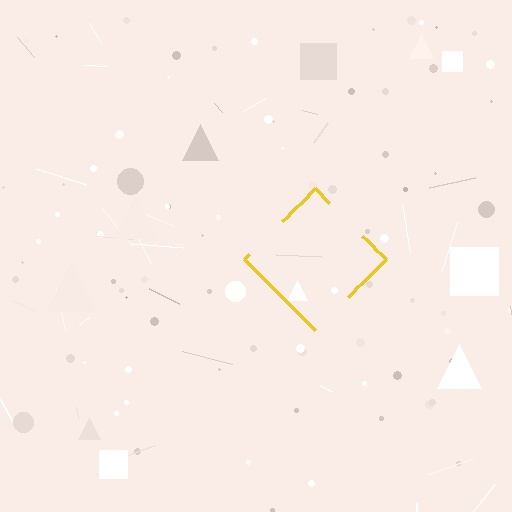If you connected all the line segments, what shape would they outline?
They would outline a diamond.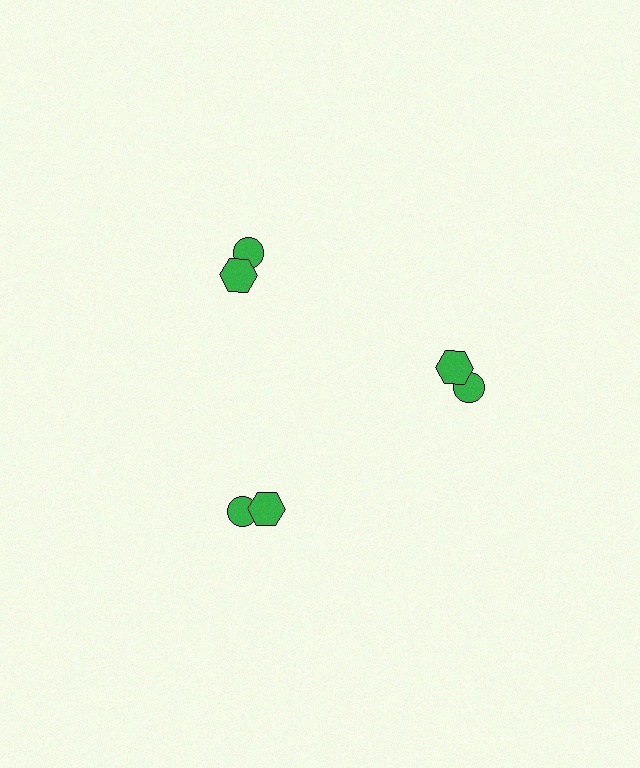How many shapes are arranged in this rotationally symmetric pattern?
There are 6 shapes, arranged in 3 groups of 2.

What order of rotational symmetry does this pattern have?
This pattern has 3-fold rotational symmetry.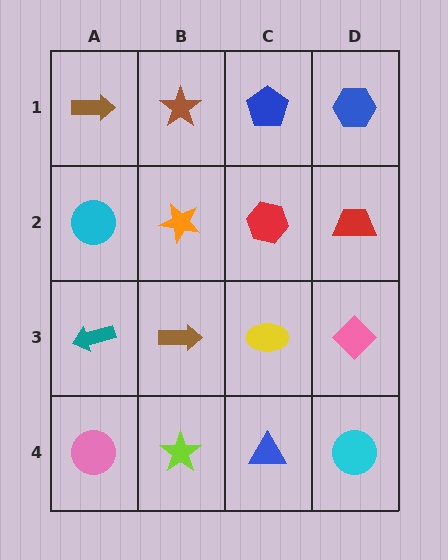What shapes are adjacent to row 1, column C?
A red hexagon (row 2, column C), a brown star (row 1, column B), a blue hexagon (row 1, column D).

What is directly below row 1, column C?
A red hexagon.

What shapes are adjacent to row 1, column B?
An orange star (row 2, column B), a brown arrow (row 1, column A), a blue pentagon (row 1, column C).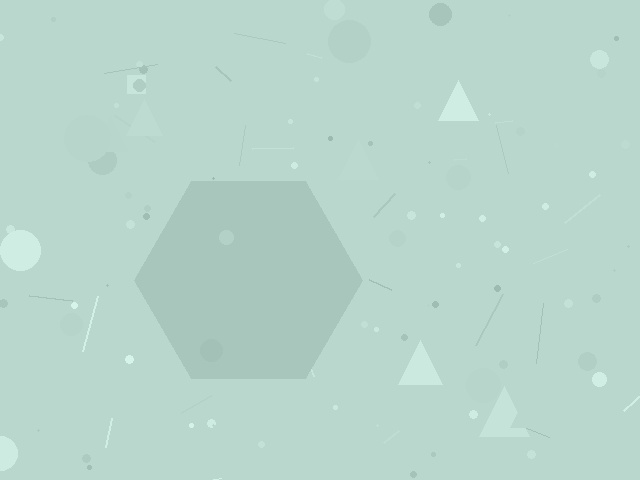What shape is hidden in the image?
A hexagon is hidden in the image.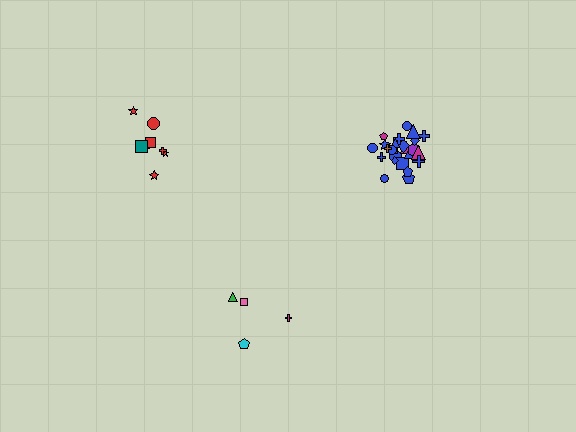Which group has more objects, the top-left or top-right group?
The top-right group.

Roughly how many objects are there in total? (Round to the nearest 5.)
Roughly 35 objects in total.